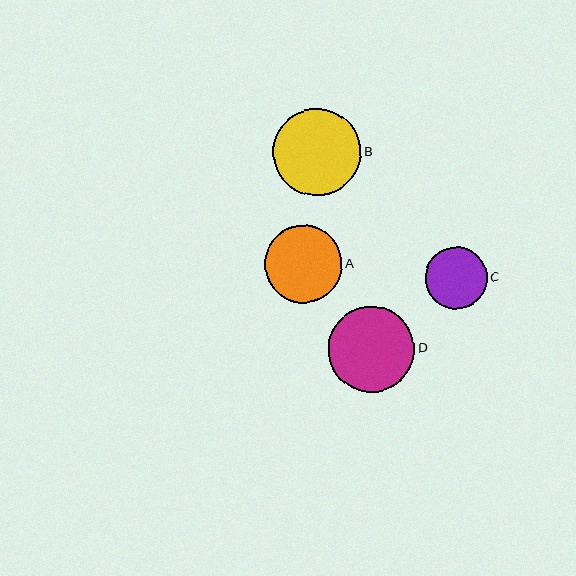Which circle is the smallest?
Circle C is the smallest with a size of approximately 62 pixels.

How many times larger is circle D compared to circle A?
Circle D is approximately 1.1 times the size of circle A.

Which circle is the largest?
Circle B is the largest with a size of approximately 88 pixels.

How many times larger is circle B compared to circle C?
Circle B is approximately 1.4 times the size of circle C.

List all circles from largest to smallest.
From largest to smallest: B, D, A, C.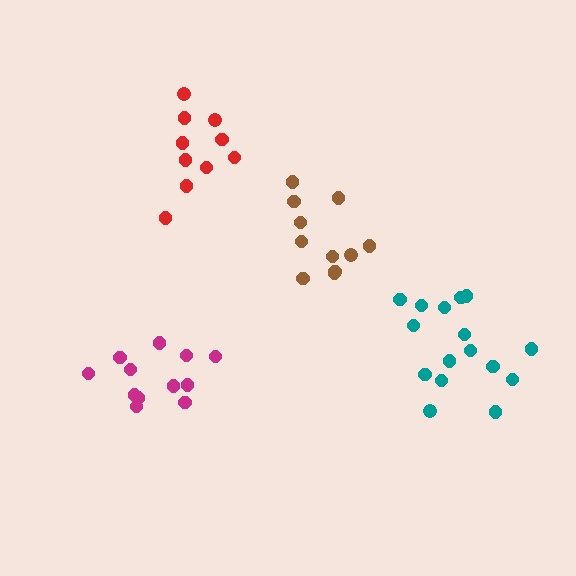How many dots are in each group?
Group 1: 16 dots, Group 2: 11 dots, Group 3: 12 dots, Group 4: 10 dots (49 total).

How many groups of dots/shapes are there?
There are 4 groups.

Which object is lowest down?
The magenta cluster is bottommost.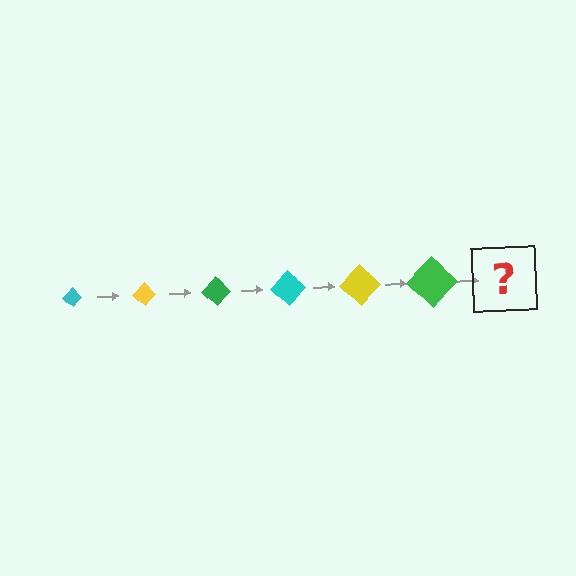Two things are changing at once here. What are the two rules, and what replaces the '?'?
The two rules are that the diamond grows larger each step and the color cycles through cyan, yellow, and green. The '?' should be a cyan diamond, larger than the previous one.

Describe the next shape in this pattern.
It should be a cyan diamond, larger than the previous one.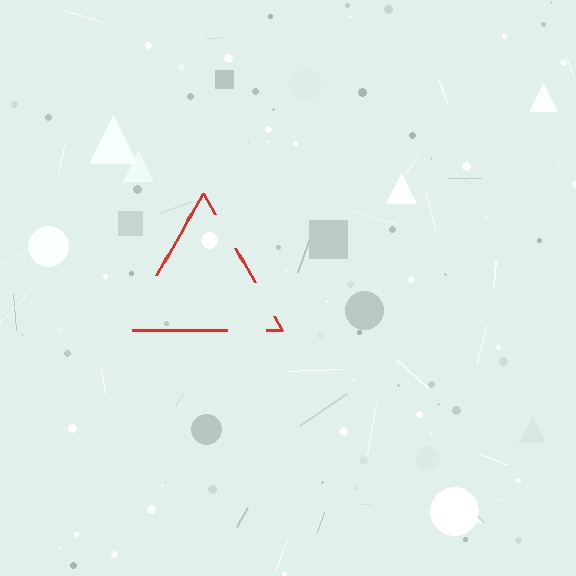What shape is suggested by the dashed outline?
The dashed outline suggests a triangle.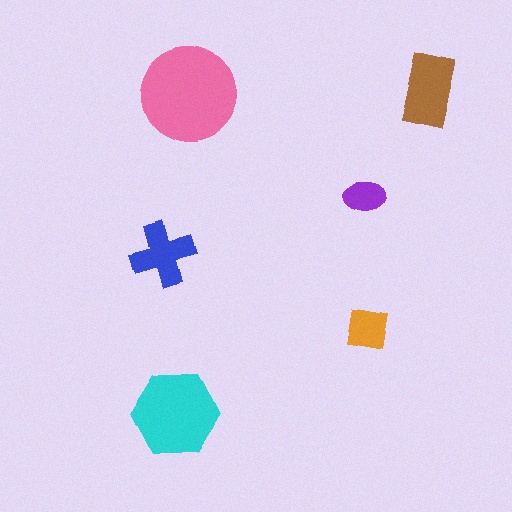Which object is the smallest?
The purple ellipse.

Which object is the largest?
The pink circle.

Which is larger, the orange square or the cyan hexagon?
The cyan hexagon.